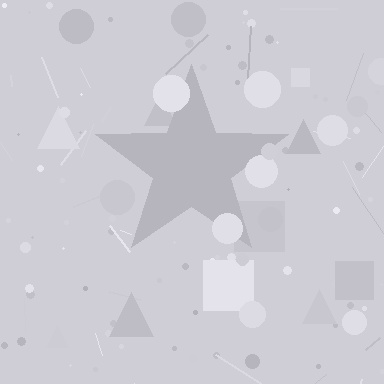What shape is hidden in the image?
A star is hidden in the image.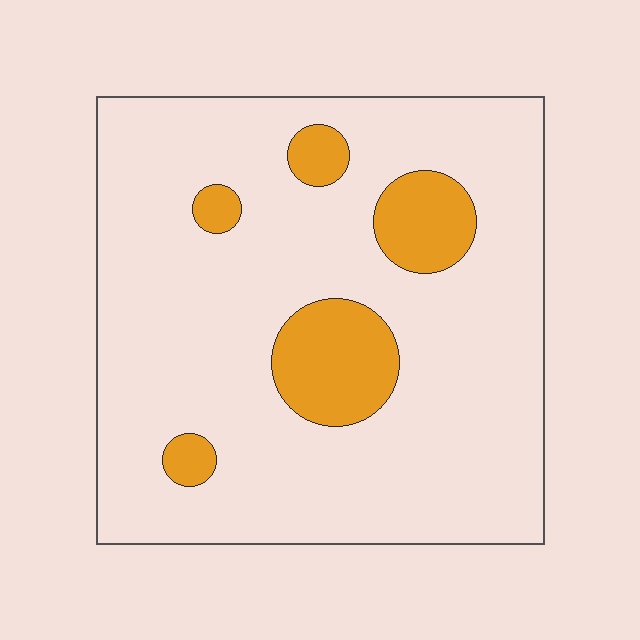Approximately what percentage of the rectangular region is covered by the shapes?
Approximately 15%.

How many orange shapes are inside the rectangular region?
5.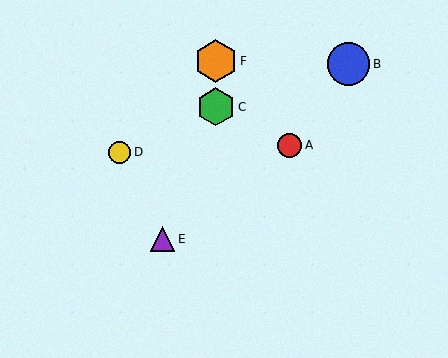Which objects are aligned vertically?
Objects C, F are aligned vertically.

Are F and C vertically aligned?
Yes, both are at x≈216.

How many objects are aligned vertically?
2 objects (C, F) are aligned vertically.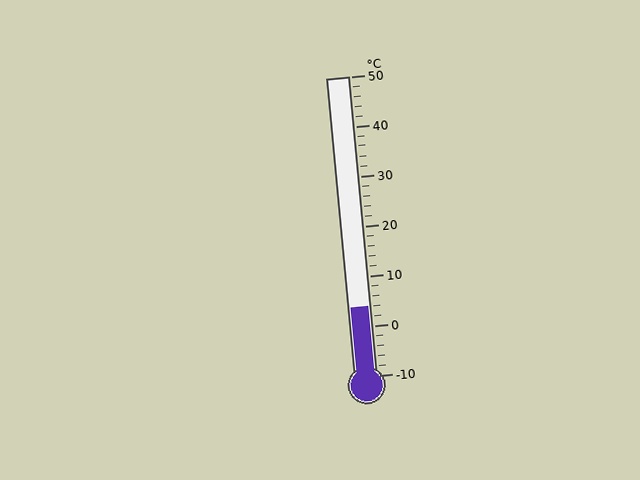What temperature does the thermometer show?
The thermometer shows approximately 4°C.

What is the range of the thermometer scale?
The thermometer scale ranges from -10°C to 50°C.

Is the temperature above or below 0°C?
The temperature is above 0°C.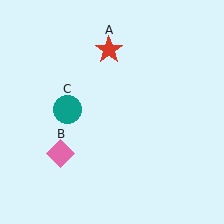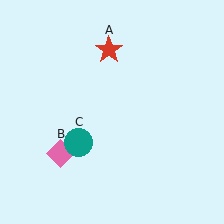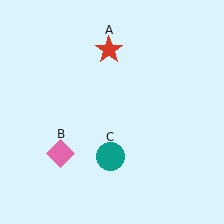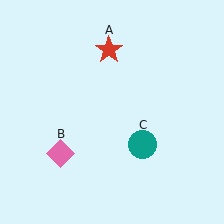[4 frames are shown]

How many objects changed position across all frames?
1 object changed position: teal circle (object C).